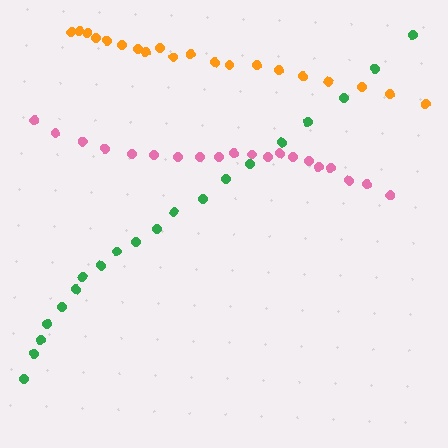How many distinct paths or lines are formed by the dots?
There are 3 distinct paths.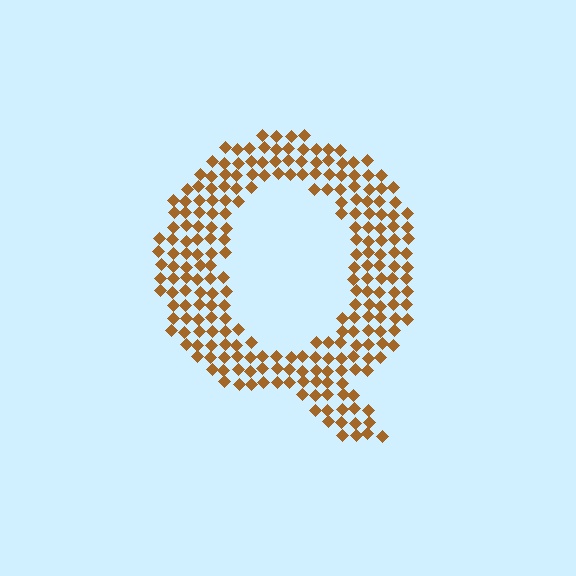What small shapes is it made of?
It is made of small diamonds.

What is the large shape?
The large shape is the letter Q.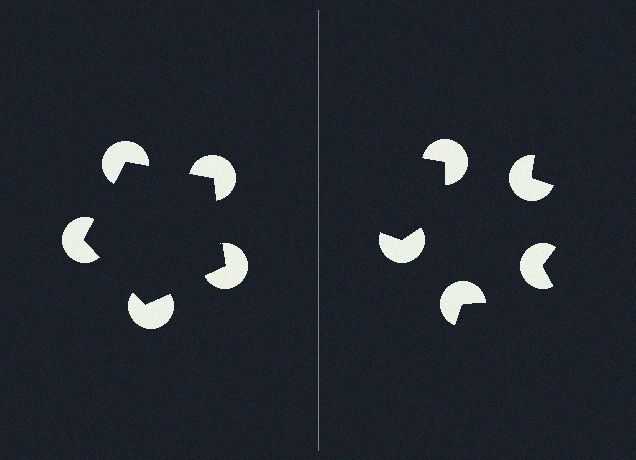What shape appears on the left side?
An illusory pentagon.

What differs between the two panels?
The pac-man discs are positioned identically on both sides; only the wedge orientations differ. On the left they align to a pentagon; on the right they are misaligned.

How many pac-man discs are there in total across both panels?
10 — 5 on each side.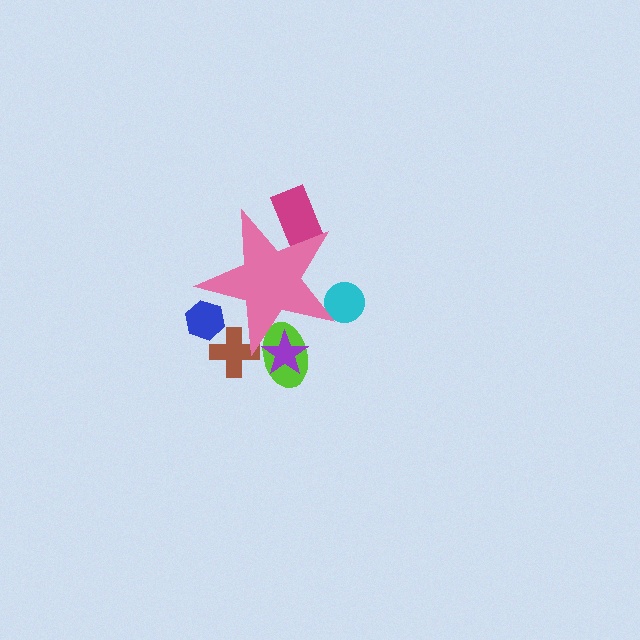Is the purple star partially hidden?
Yes, the purple star is partially hidden behind the pink star.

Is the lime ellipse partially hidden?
Yes, the lime ellipse is partially hidden behind the pink star.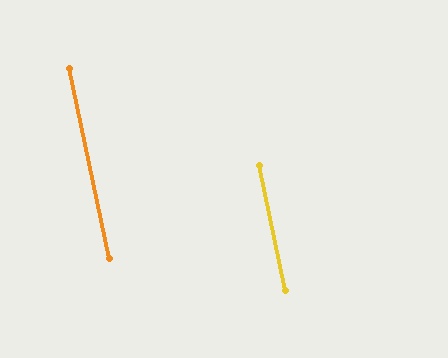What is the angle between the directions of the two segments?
Approximately 0 degrees.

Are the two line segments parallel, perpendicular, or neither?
Parallel — their directions differ by only 0.1°.